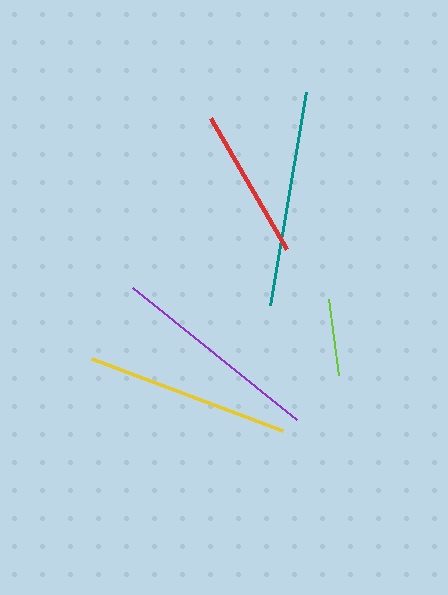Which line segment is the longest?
The teal line is the longest at approximately 215 pixels.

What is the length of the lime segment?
The lime segment is approximately 76 pixels long.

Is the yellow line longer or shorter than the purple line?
The purple line is longer than the yellow line.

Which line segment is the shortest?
The lime line is the shortest at approximately 76 pixels.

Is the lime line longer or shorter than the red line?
The red line is longer than the lime line.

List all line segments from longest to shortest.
From longest to shortest: teal, purple, yellow, red, lime.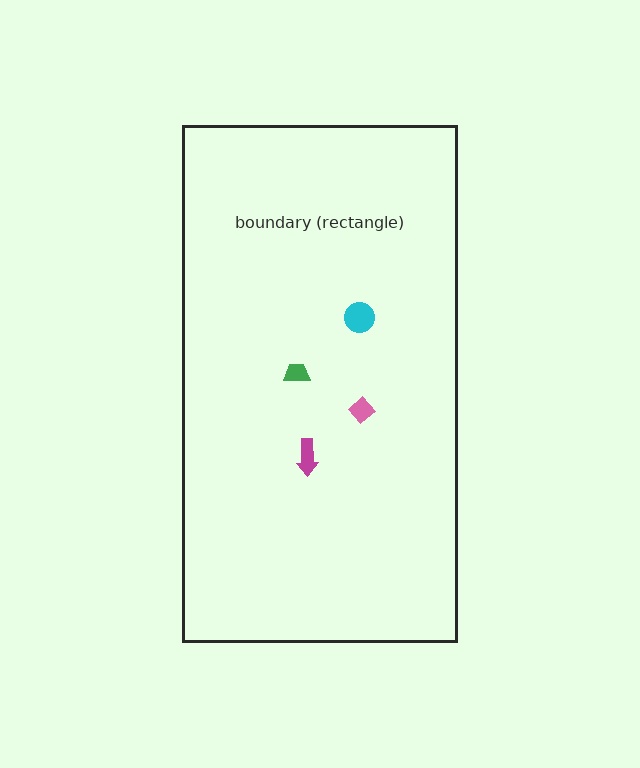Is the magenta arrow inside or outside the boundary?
Inside.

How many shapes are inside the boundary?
4 inside, 0 outside.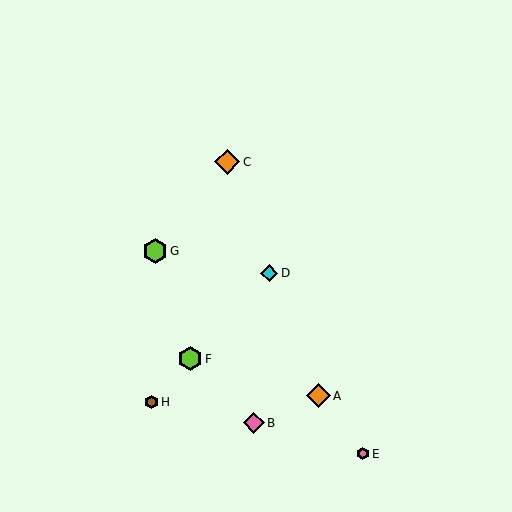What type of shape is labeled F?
Shape F is a lime hexagon.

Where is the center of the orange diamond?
The center of the orange diamond is at (227, 162).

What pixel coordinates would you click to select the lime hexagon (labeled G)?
Click at (155, 251) to select the lime hexagon G.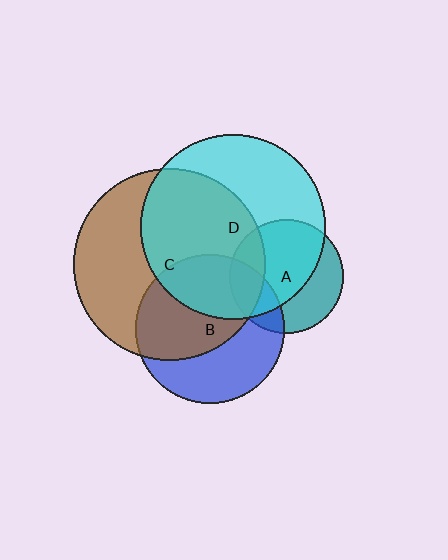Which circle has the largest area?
Circle C (brown).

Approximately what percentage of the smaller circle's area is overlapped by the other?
Approximately 25%.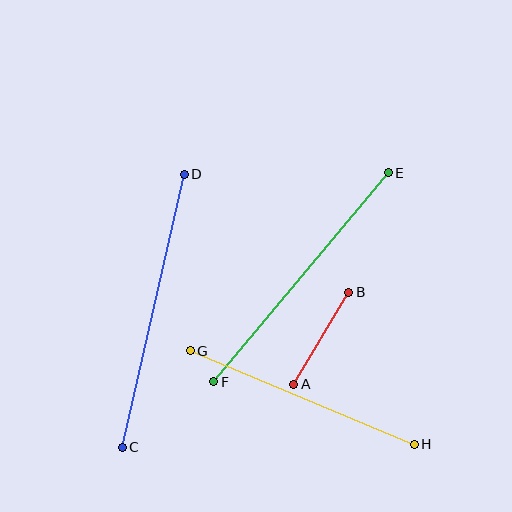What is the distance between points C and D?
The distance is approximately 280 pixels.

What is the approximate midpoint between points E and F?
The midpoint is at approximately (301, 277) pixels.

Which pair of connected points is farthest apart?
Points C and D are farthest apart.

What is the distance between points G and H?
The distance is approximately 243 pixels.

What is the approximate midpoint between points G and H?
The midpoint is at approximately (302, 398) pixels.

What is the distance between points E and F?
The distance is approximately 272 pixels.